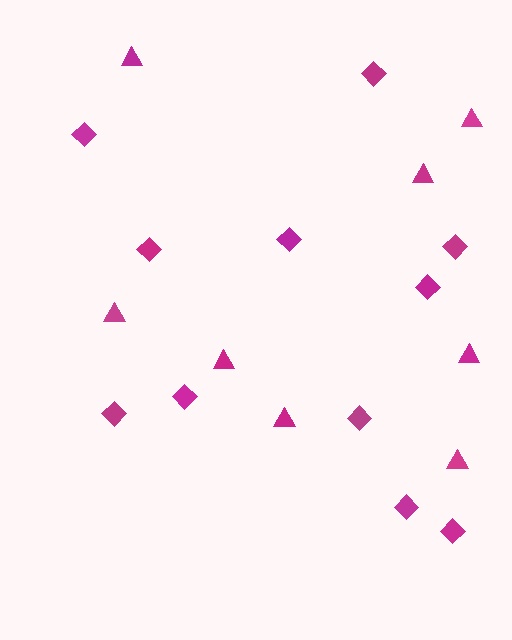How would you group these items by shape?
There are 2 groups: one group of triangles (8) and one group of diamonds (11).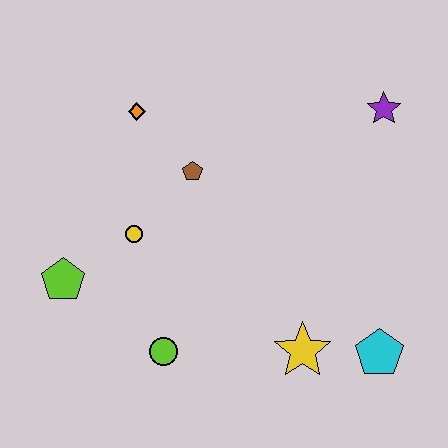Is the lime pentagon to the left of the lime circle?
Yes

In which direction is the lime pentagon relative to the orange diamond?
The lime pentagon is below the orange diamond.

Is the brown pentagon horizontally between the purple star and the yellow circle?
Yes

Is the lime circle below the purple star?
Yes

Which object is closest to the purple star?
The brown pentagon is closest to the purple star.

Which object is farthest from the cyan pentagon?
The orange diamond is farthest from the cyan pentagon.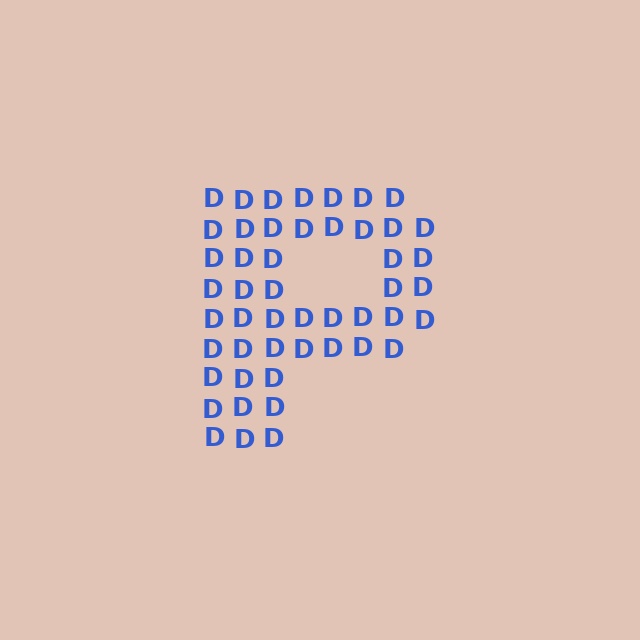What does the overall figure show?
The overall figure shows the letter P.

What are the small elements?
The small elements are letter D's.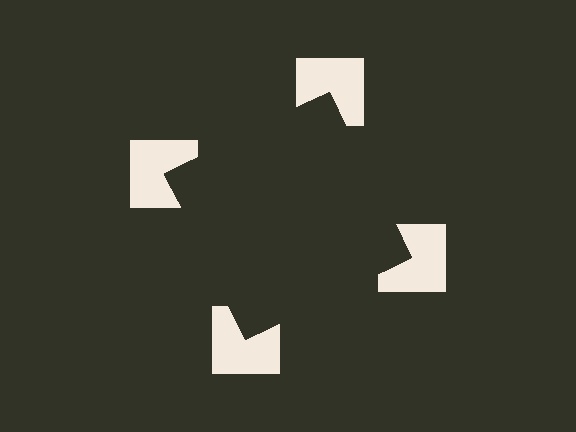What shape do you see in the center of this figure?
An illusory square — its edges are inferred from the aligned wedge cuts in the notched squares, not physically drawn.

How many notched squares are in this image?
There are 4 — one at each vertex of the illusory square.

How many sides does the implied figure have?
4 sides.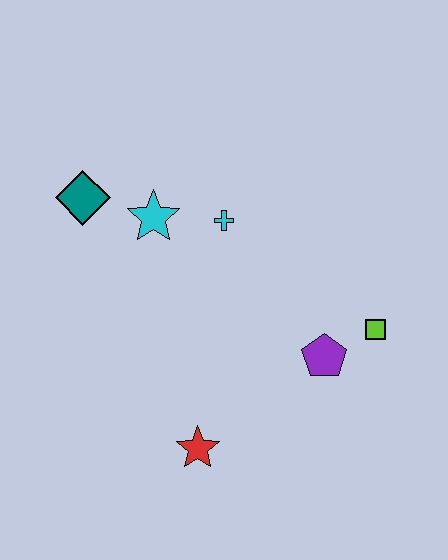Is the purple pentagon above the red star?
Yes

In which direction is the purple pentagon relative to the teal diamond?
The purple pentagon is to the right of the teal diamond.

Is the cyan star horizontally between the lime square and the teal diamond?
Yes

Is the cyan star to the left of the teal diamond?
No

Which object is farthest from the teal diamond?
The lime square is farthest from the teal diamond.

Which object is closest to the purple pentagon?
The lime square is closest to the purple pentagon.